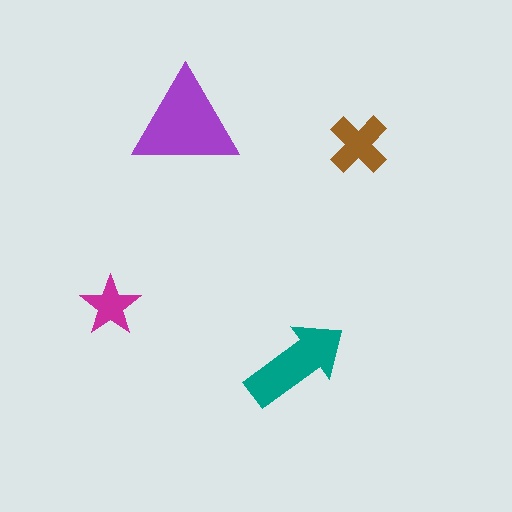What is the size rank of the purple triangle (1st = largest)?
1st.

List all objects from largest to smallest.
The purple triangle, the teal arrow, the brown cross, the magenta star.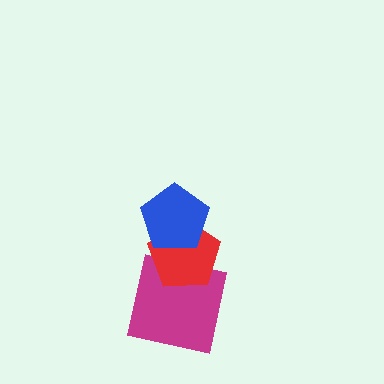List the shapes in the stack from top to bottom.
From top to bottom: the blue pentagon, the red pentagon, the magenta square.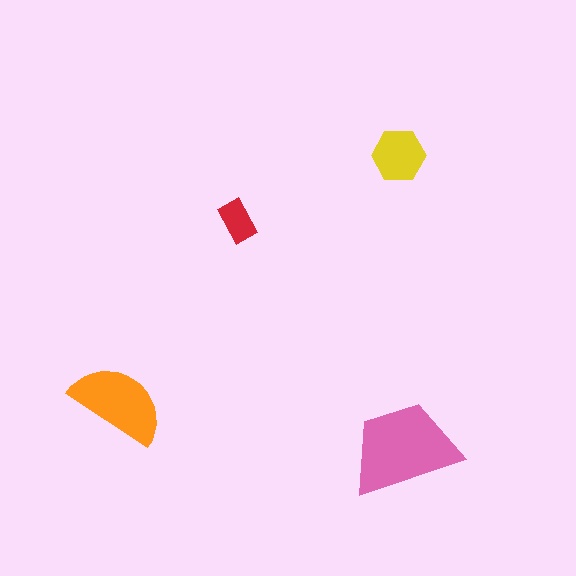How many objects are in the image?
There are 4 objects in the image.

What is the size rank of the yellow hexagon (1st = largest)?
3rd.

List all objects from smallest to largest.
The red rectangle, the yellow hexagon, the orange semicircle, the pink trapezoid.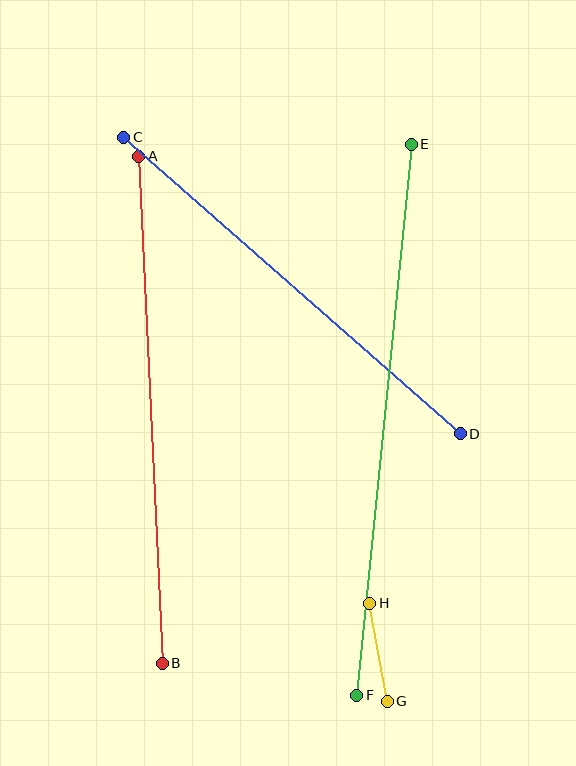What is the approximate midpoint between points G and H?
The midpoint is at approximately (378, 652) pixels.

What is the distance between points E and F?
The distance is approximately 554 pixels.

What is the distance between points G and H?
The distance is approximately 99 pixels.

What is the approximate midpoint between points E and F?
The midpoint is at approximately (384, 420) pixels.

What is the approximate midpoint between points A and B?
The midpoint is at approximately (151, 410) pixels.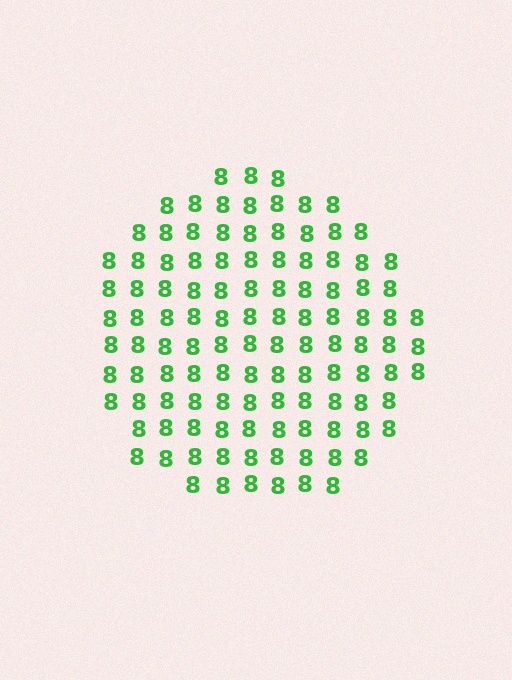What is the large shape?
The large shape is a circle.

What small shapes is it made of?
It is made of small digit 8's.